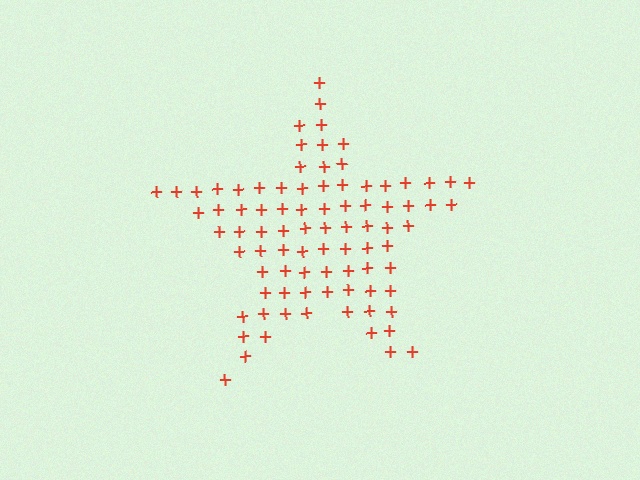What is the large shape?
The large shape is a star.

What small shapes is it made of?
It is made of small plus signs.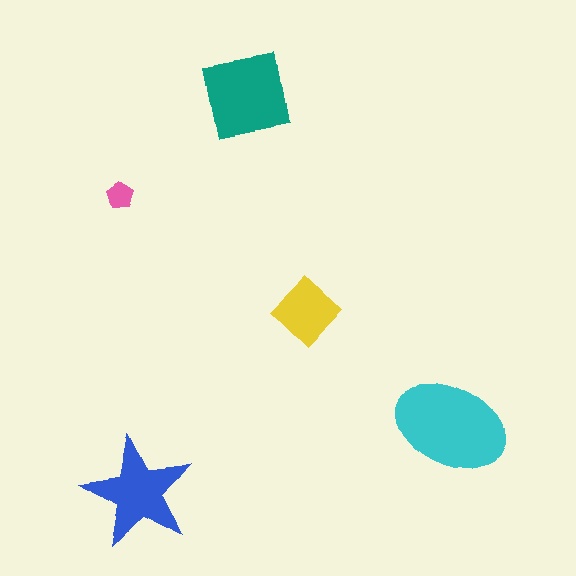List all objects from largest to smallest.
The cyan ellipse, the teal square, the blue star, the yellow diamond, the pink pentagon.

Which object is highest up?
The teal square is topmost.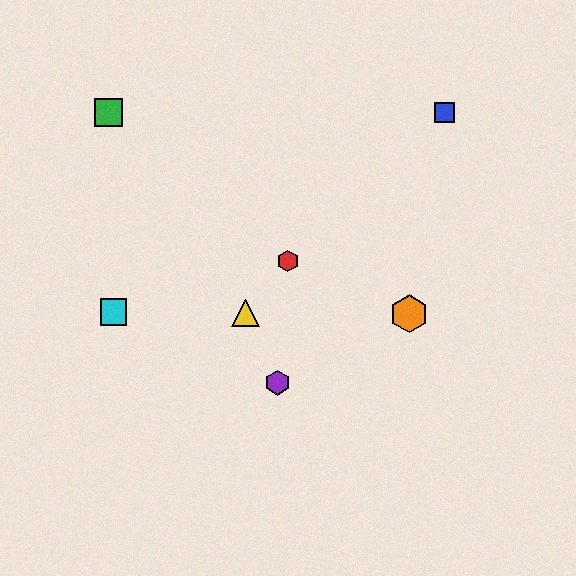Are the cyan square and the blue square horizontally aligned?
No, the cyan square is at y≈312 and the blue square is at y≈112.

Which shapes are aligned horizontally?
The yellow triangle, the orange hexagon, the cyan square are aligned horizontally.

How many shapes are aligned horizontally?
3 shapes (the yellow triangle, the orange hexagon, the cyan square) are aligned horizontally.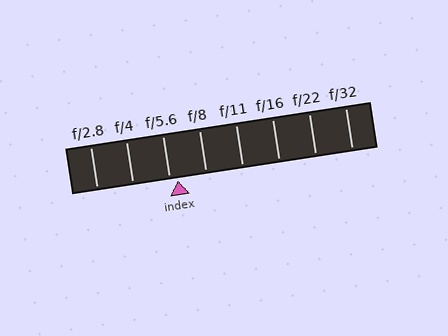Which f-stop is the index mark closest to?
The index mark is closest to f/5.6.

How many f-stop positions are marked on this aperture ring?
There are 8 f-stop positions marked.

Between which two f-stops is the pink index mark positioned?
The index mark is between f/5.6 and f/8.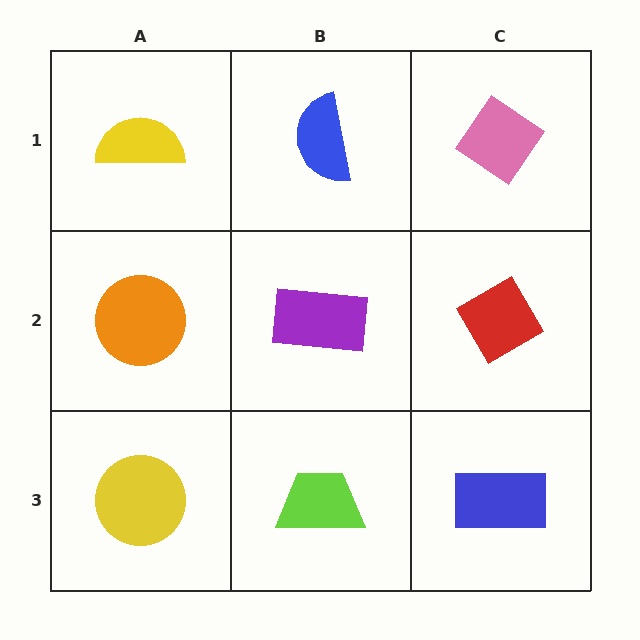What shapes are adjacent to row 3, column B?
A purple rectangle (row 2, column B), a yellow circle (row 3, column A), a blue rectangle (row 3, column C).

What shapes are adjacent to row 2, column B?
A blue semicircle (row 1, column B), a lime trapezoid (row 3, column B), an orange circle (row 2, column A), a red diamond (row 2, column C).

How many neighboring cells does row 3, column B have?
3.